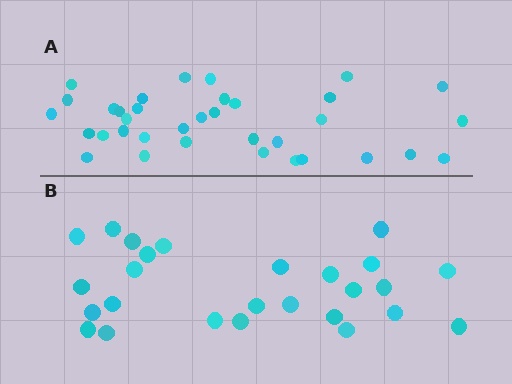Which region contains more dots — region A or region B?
Region A (the top region) has more dots.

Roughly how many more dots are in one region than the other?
Region A has roughly 8 or so more dots than region B.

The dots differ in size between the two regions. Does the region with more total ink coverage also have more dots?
No. Region B has more total ink coverage because its dots are larger, but region A actually contains more individual dots. Total area can be misleading — the number of items is what matters here.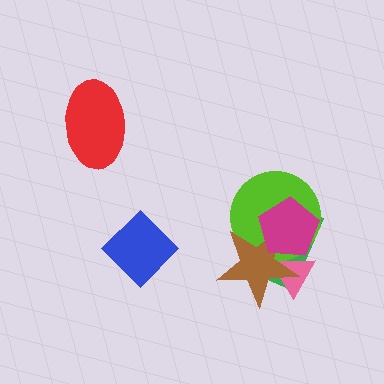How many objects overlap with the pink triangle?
4 objects overlap with the pink triangle.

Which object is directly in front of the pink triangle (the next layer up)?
The brown star is directly in front of the pink triangle.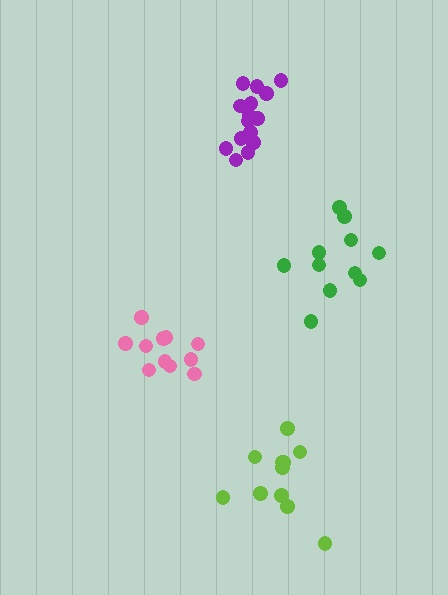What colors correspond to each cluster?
The clusters are colored: green, pink, purple, lime.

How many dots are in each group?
Group 1: 11 dots, Group 2: 11 dots, Group 3: 15 dots, Group 4: 11 dots (48 total).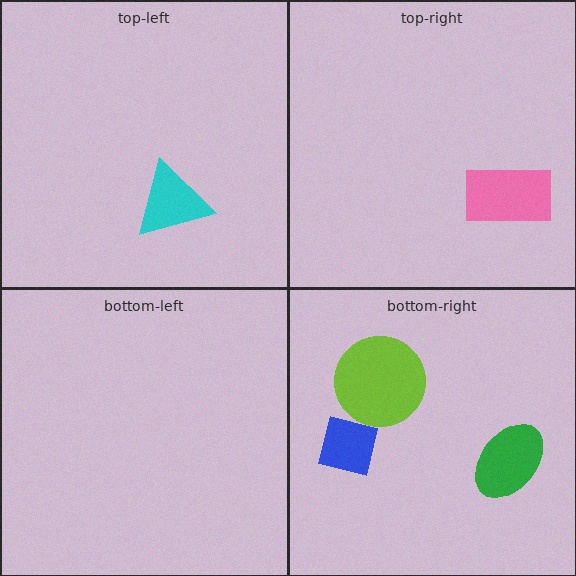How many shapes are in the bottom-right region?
3.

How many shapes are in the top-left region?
1.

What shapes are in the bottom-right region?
The lime circle, the blue square, the green ellipse.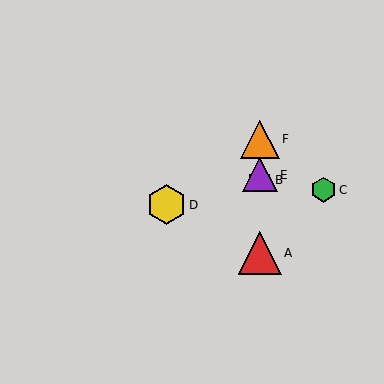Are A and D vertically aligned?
No, A is at x≈260 and D is at x≈166.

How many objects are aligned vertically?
4 objects (A, B, E, F) are aligned vertically.